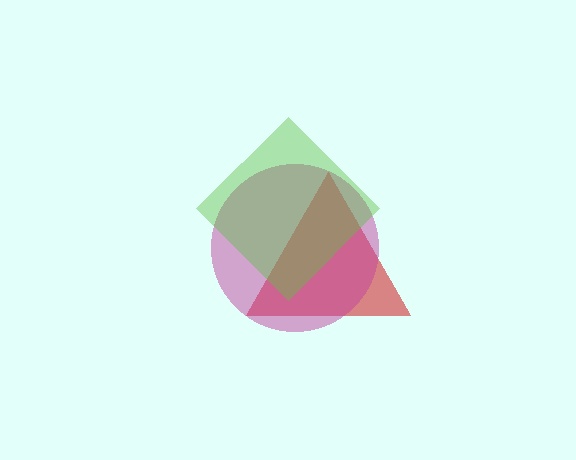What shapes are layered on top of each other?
The layered shapes are: a red triangle, a magenta circle, a lime diamond.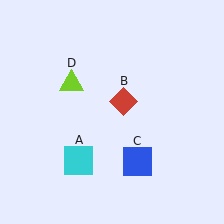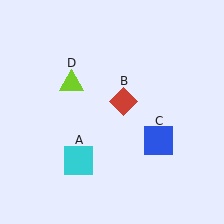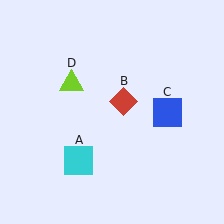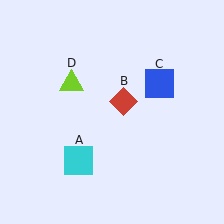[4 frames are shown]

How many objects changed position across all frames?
1 object changed position: blue square (object C).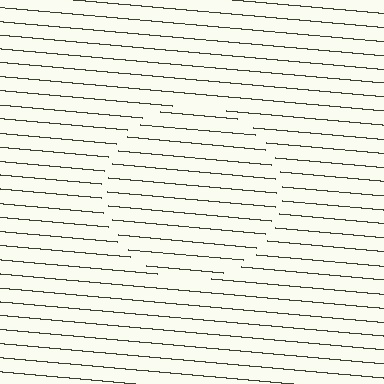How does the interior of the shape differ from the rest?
The interior of the shape contains the same grating, shifted by half a period — the contour is defined by the phase discontinuity where line-ends from the inner and outer gratings abut.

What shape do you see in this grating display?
An illusory circle. The interior of the shape contains the same grating, shifted by half a period — the contour is defined by the phase discontinuity where line-ends from the inner and outer gratings abut.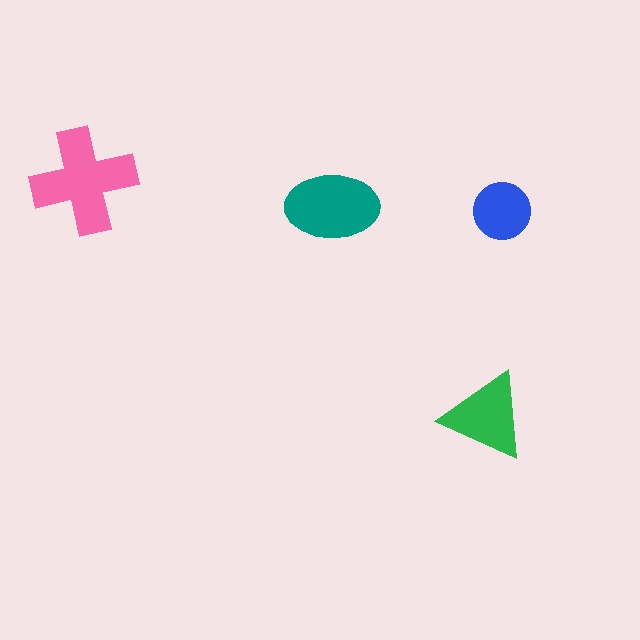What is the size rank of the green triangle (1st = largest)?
3rd.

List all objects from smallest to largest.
The blue circle, the green triangle, the teal ellipse, the pink cross.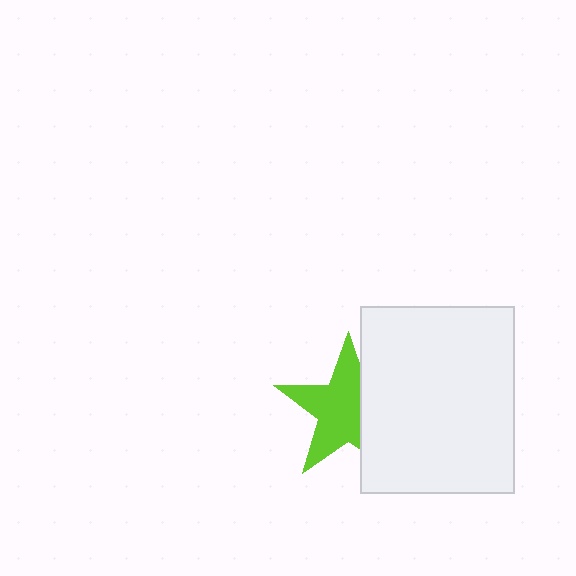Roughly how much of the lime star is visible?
Most of it is visible (roughly 65%).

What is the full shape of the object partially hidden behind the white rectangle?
The partially hidden object is a lime star.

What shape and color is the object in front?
The object in front is a white rectangle.